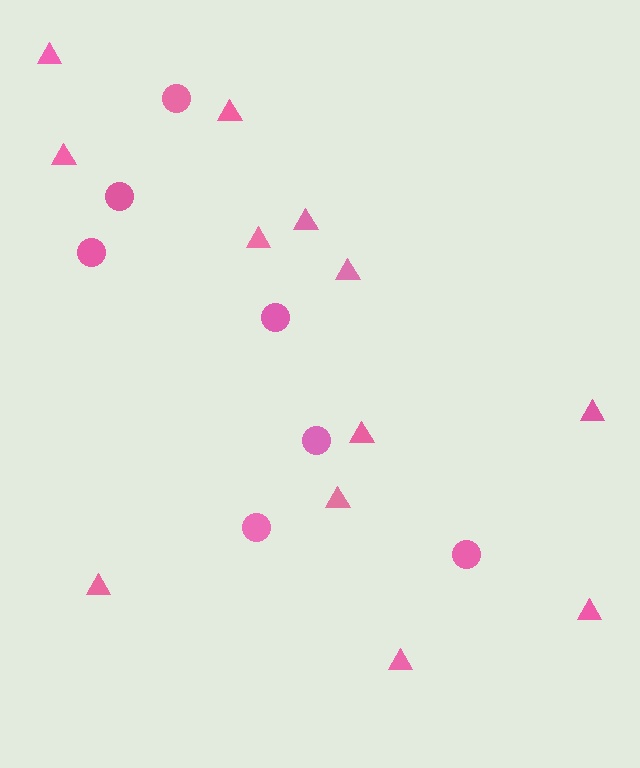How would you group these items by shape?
There are 2 groups: one group of triangles (12) and one group of circles (7).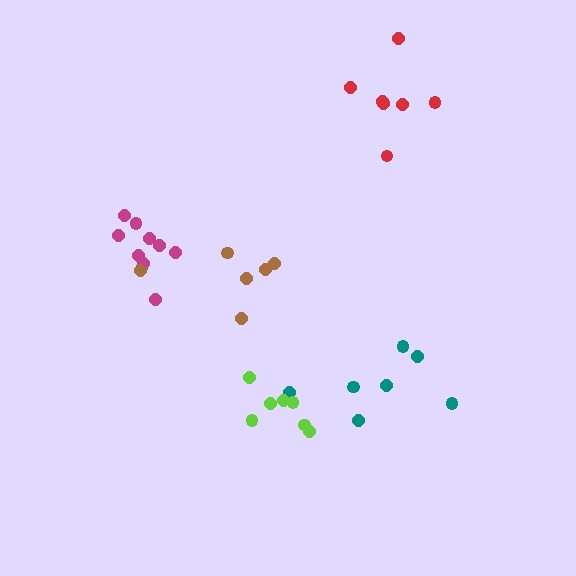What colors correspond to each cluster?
The clusters are colored: teal, magenta, brown, lime, red.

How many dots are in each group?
Group 1: 7 dots, Group 2: 10 dots, Group 3: 6 dots, Group 4: 7 dots, Group 5: 7 dots (37 total).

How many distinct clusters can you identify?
There are 5 distinct clusters.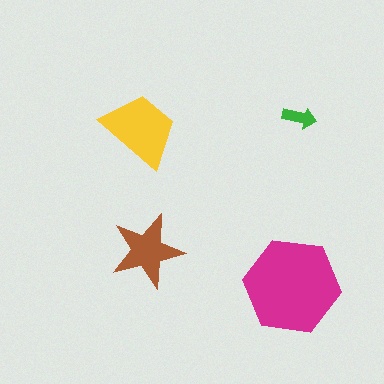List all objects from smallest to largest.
The green arrow, the brown star, the yellow trapezoid, the magenta hexagon.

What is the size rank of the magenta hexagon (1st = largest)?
1st.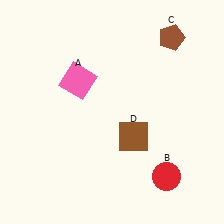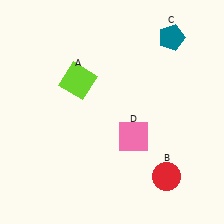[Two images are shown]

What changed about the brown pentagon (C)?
In Image 1, C is brown. In Image 2, it changed to teal.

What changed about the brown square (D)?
In Image 1, D is brown. In Image 2, it changed to pink.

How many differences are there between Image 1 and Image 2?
There are 3 differences between the two images.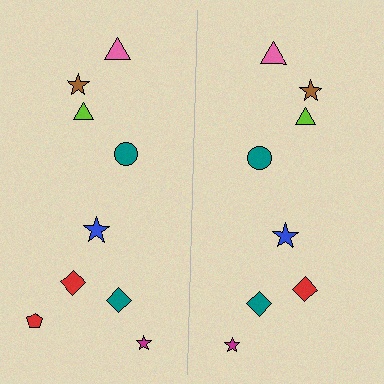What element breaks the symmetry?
A red pentagon is missing from the right side.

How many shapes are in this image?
There are 17 shapes in this image.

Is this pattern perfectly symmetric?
No, the pattern is not perfectly symmetric. A red pentagon is missing from the right side.